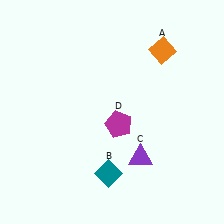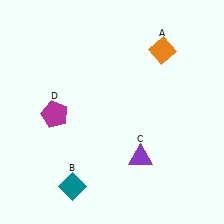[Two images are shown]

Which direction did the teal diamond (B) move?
The teal diamond (B) moved left.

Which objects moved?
The objects that moved are: the teal diamond (B), the magenta pentagon (D).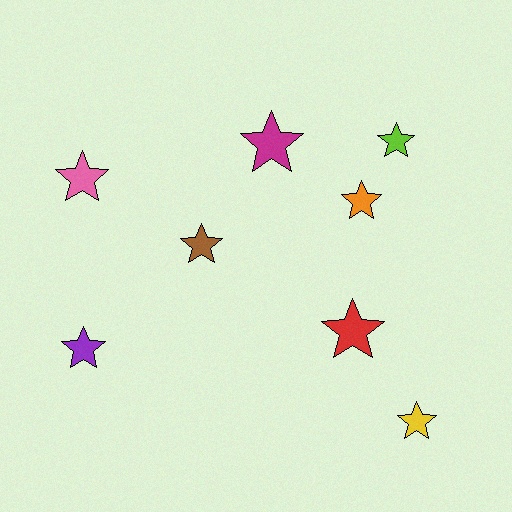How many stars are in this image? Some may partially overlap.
There are 8 stars.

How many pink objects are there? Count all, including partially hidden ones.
There is 1 pink object.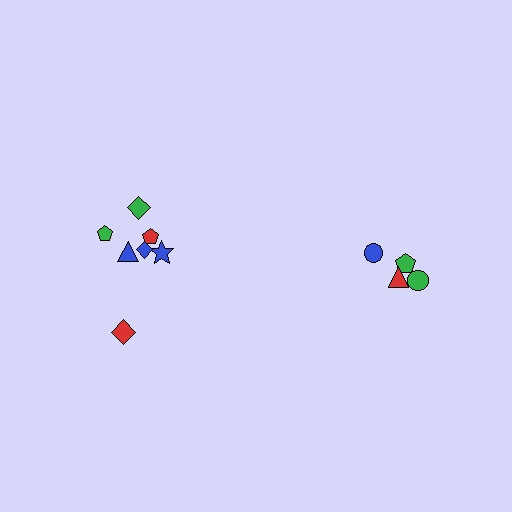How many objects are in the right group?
There are 4 objects.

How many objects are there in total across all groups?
There are 11 objects.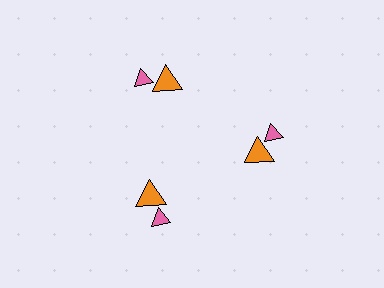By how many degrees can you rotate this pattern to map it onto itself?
The pattern maps onto itself every 120 degrees of rotation.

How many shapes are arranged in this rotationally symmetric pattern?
There are 6 shapes, arranged in 3 groups of 2.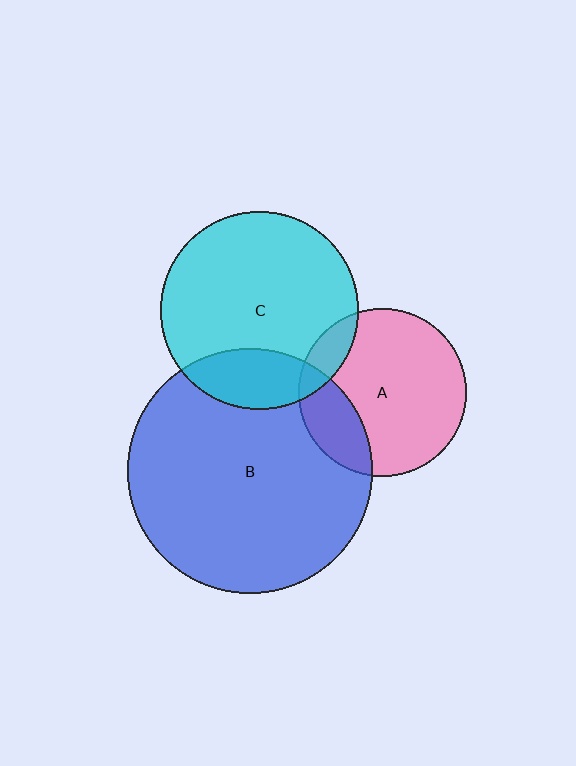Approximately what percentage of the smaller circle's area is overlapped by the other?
Approximately 10%.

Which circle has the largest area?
Circle B (blue).